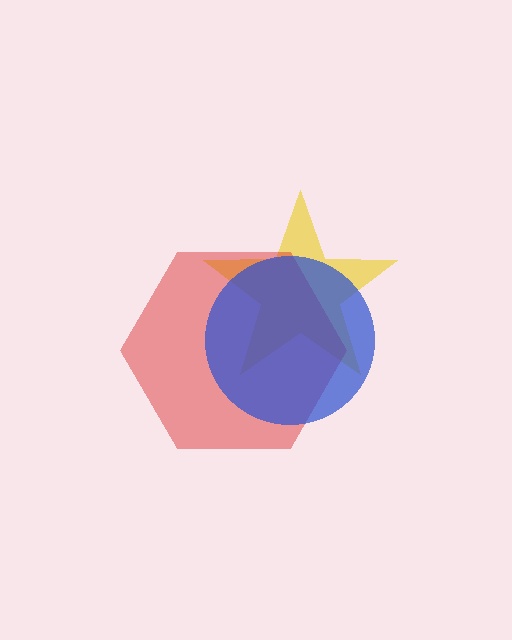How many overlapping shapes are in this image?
There are 3 overlapping shapes in the image.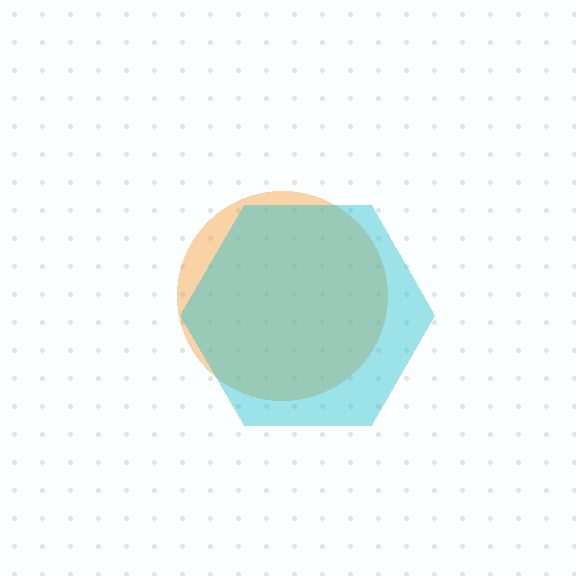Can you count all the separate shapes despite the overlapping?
Yes, there are 2 separate shapes.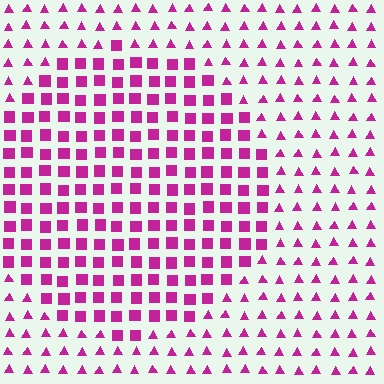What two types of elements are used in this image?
The image uses squares inside the circle region and triangles outside it.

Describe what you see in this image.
The image is filled with small magenta elements arranged in a uniform grid. A circle-shaped region contains squares, while the surrounding area contains triangles. The boundary is defined purely by the change in element shape.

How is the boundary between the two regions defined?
The boundary is defined by a change in element shape: squares inside vs. triangles outside. All elements share the same color and spacing.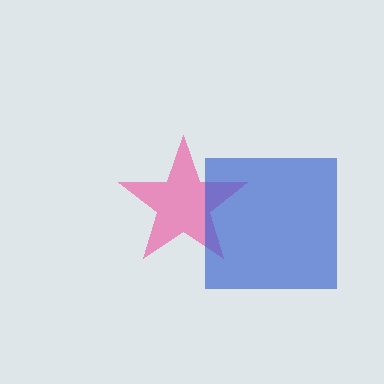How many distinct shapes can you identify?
There are 2 distinct shapes: a pink star, a blue square.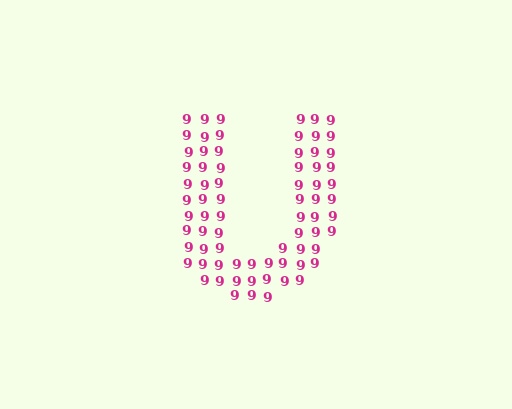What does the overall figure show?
The overall figure shows the letter U.